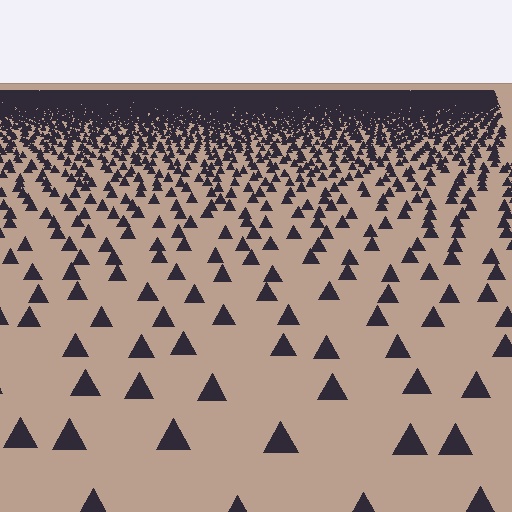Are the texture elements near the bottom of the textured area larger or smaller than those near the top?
Larger. Near the bottom, elements are closer to the viewer and appear at a bigger on-screen size.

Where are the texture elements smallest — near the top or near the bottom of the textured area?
Near the top.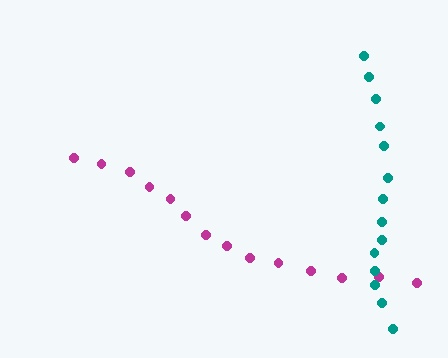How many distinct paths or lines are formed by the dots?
There are 2 distinct paths.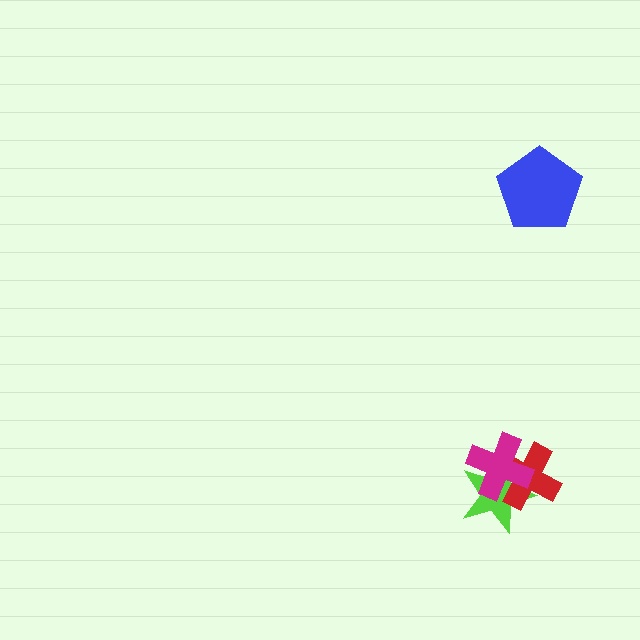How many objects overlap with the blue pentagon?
0 objects overlap with the blue pentagon.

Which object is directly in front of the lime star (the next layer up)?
The red cross is directly in front of the lime star.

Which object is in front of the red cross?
The magenta cross is in front of the red cross.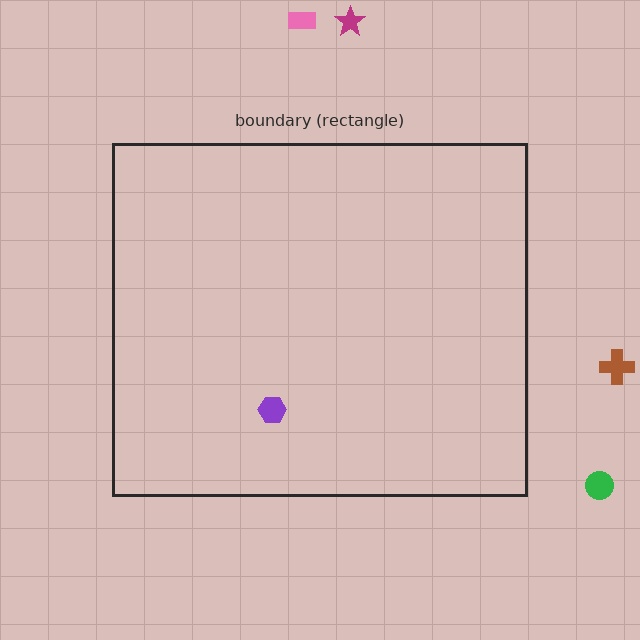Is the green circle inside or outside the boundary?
Outside.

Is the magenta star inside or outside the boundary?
Outside.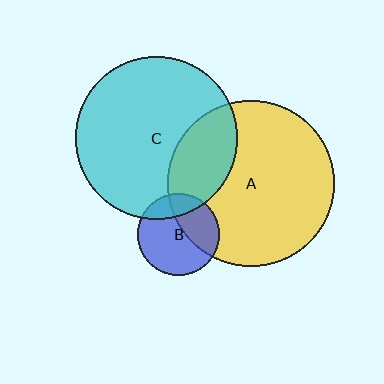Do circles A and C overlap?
Yes.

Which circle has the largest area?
Circle A (yellow).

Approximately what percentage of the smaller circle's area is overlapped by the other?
Approximately 25%.